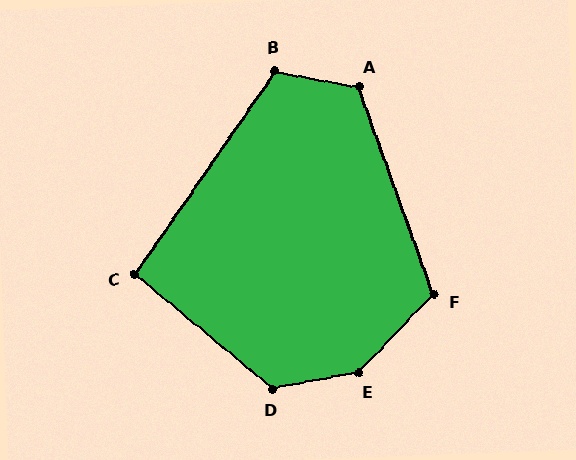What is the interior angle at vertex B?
Approximately 114 degrees (obtuse).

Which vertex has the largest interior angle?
E, at approximately 144 degrees.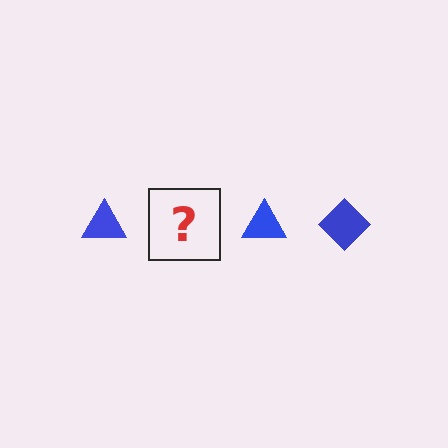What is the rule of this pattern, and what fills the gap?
The rule is that the pattern cycles through triangle, diamond shapes in blue. The gap should be filled with a blue diamond.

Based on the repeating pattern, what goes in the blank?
The blank should be a blue diamond.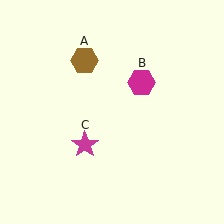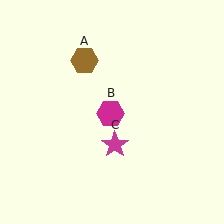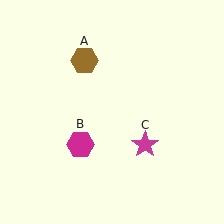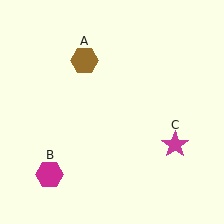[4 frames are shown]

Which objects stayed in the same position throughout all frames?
Brown hexagon (object A) remained stationary.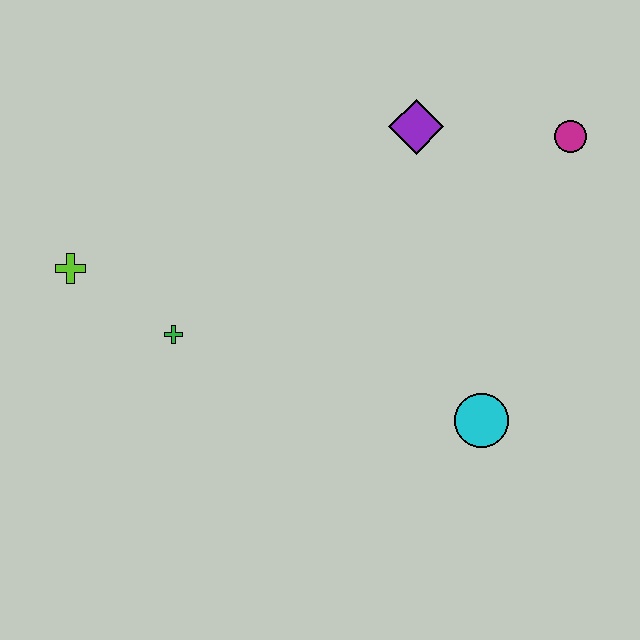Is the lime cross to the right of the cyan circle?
No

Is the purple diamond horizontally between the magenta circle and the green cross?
Yes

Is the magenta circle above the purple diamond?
No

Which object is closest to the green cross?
The lime cross is closest to the green cross.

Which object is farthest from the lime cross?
The magenta circle is farthest from the lime cross.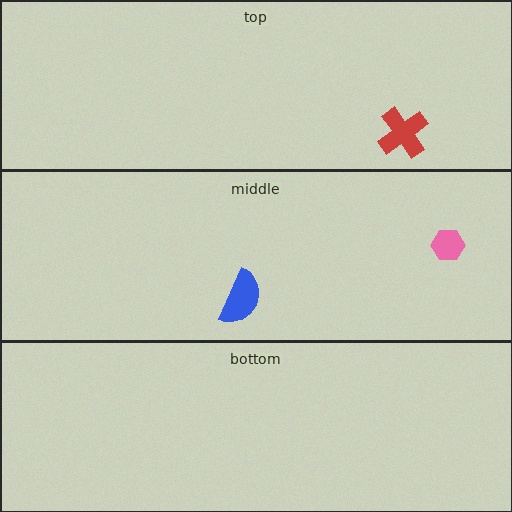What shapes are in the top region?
The red cross.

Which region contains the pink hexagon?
The middle region.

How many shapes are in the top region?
1.